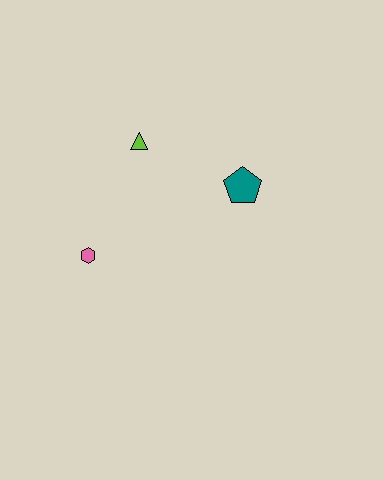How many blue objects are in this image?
There are no blue objects.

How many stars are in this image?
There are no stars.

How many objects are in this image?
There are 3 objects.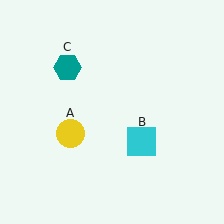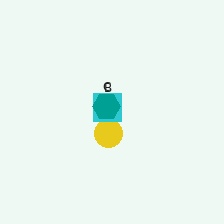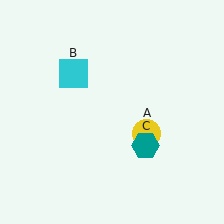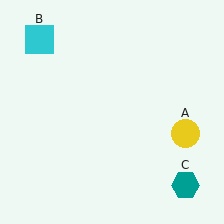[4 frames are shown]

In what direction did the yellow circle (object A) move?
The yellow circle (object A) moved right.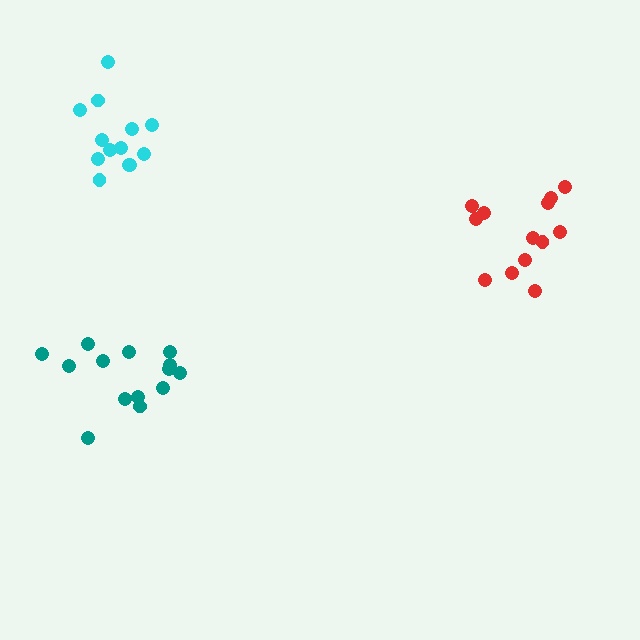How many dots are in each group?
Group 1: 14 dots, Group 2: 13 dots, Group 3: 14 dots (41 total).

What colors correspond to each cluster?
The clusters are colored: teal, red, cyan.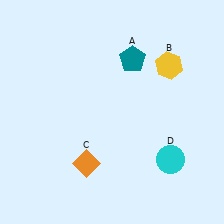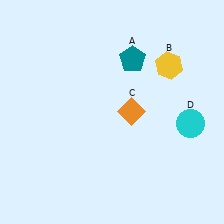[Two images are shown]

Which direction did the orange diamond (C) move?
The orange diamond (C) moved up.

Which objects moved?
The objects that moved are: the orange diamond (C), the cyan circle (D).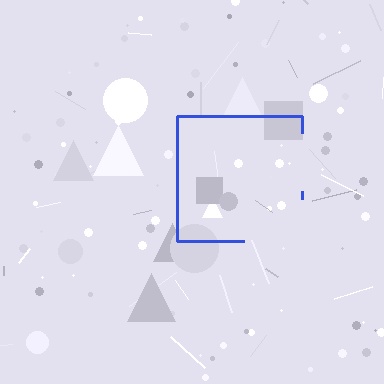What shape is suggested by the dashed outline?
The dashed outline suggests a square.